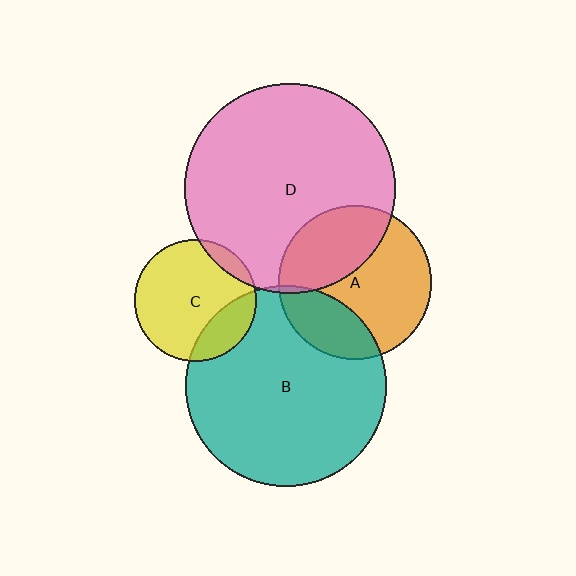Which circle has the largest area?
Circle D (pink).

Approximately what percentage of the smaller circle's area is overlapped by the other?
Approximately 35%.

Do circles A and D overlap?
Yes.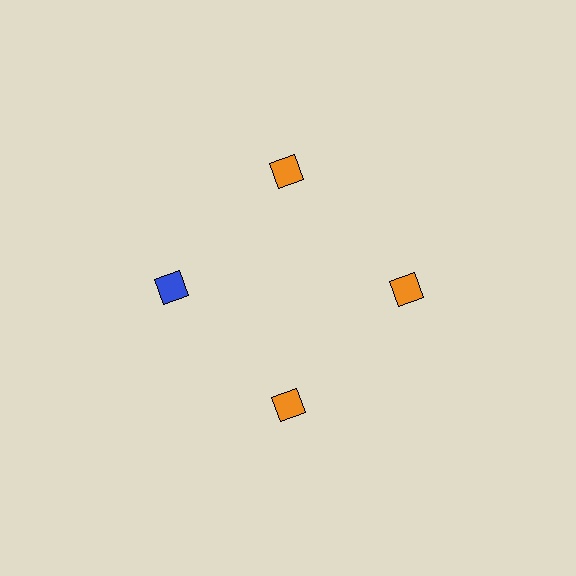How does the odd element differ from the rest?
It has a different color: blue instead of orange.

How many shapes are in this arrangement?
There are 4 shapes arranged in a ring pattern.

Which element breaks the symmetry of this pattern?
The blue diamond at roughly the 9 o'clock position breaks the symmetry. All other shapes are orange diamonds.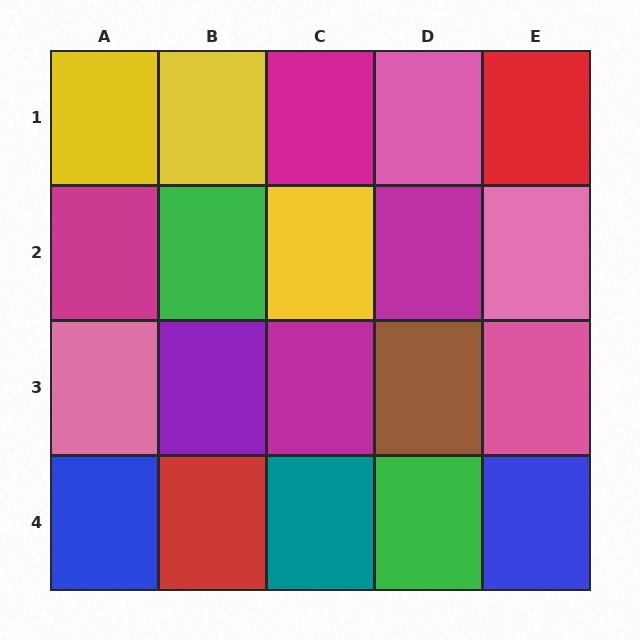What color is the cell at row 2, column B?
Green.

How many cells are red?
2 cells are red.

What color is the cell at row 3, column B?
Purple.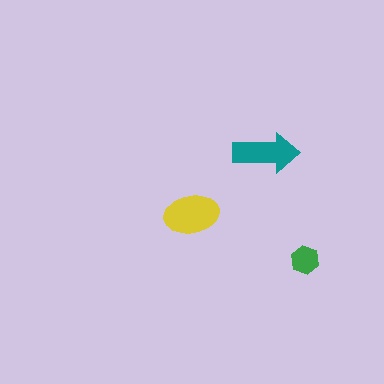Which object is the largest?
The yellow ellipse.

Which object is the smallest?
The green hexagon.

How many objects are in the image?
There are 3 objects in the image.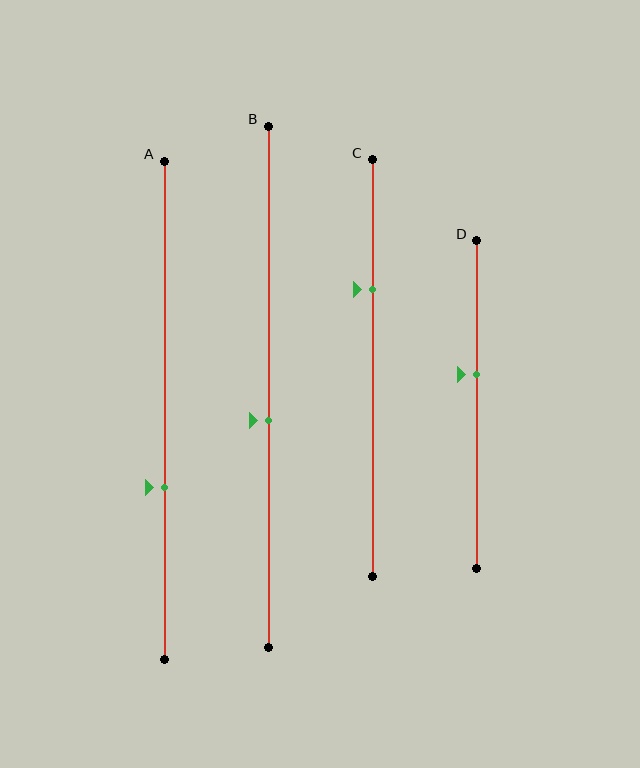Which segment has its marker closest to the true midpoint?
Segment B has its marker closest to the true midpoint.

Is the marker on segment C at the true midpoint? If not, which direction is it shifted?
No, the marker on segment C is shifted upward by about 19% of the segment length.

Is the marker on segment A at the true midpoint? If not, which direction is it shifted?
No, the marker on segment A is shifted downward by about 15% of the segment length.